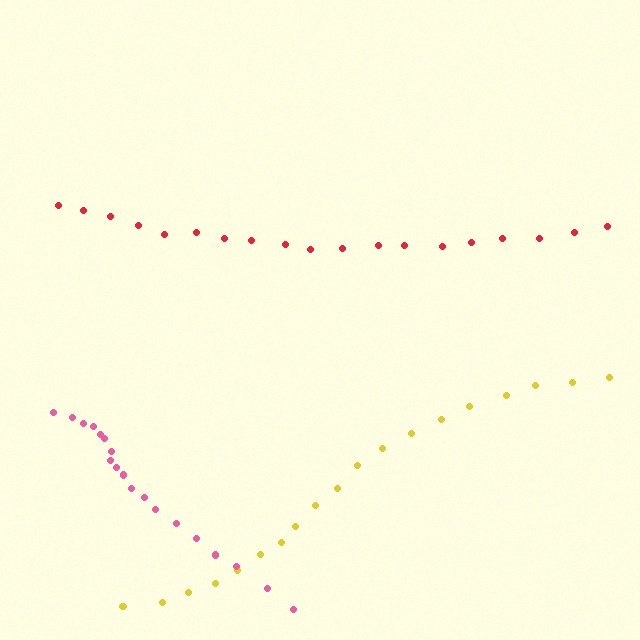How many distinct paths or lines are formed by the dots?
There are 3 distinct paths.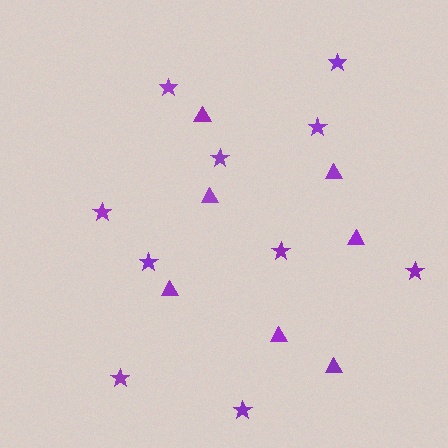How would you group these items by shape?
There are 2 groups: one group of triangles (7) and one group of stars (10).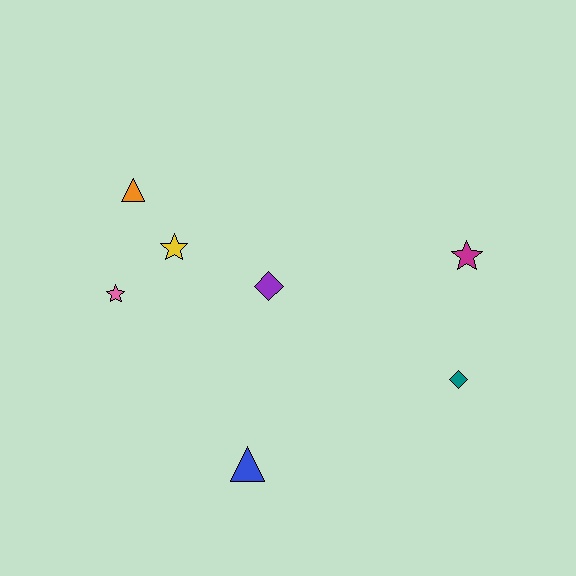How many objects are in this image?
There are 7 objects.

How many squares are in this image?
There are no squares.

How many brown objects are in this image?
There are no brown objects.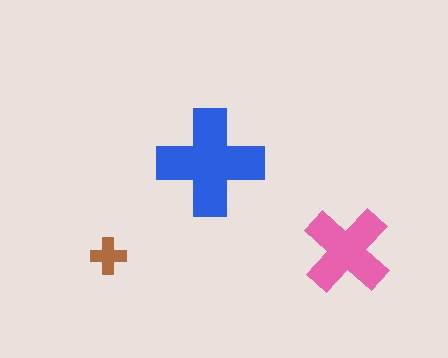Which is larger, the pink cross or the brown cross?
The pink one.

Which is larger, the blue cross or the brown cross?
The blue one.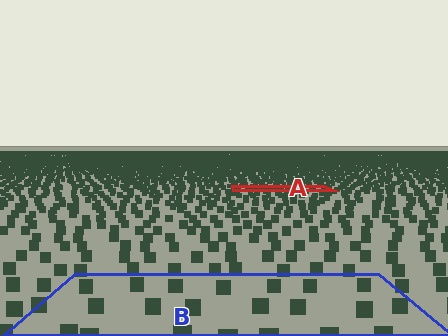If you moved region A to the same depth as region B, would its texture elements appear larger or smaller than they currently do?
They would appear larger. At a closer depth, the same texture elements are projected at a bigger on-screen size.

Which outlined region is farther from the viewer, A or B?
Region A is farther from the viewer — the texture elements inside it appear smaller and more densely packed.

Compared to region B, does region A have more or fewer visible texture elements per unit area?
Region A has more texture elements per unit area — they are packed more densely because it is farther away.